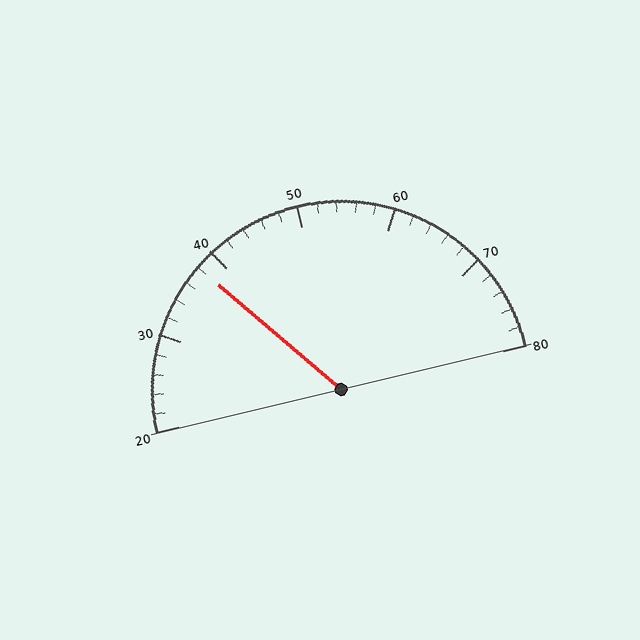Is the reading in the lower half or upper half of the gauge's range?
The reading is in the lower half of the range (20 to 80).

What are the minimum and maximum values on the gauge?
The gauge ranges from 20 to 80.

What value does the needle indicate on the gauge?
The needle indicates approximately 38.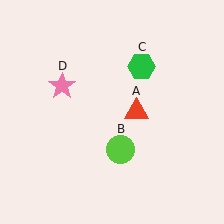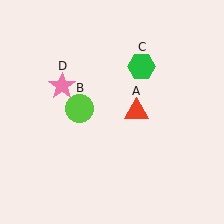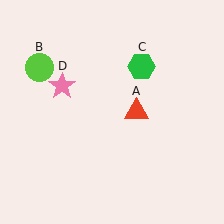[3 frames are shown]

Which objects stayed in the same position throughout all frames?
Red triangle (object A) and green hexagon (object C) and pink star (object D) remained stationary.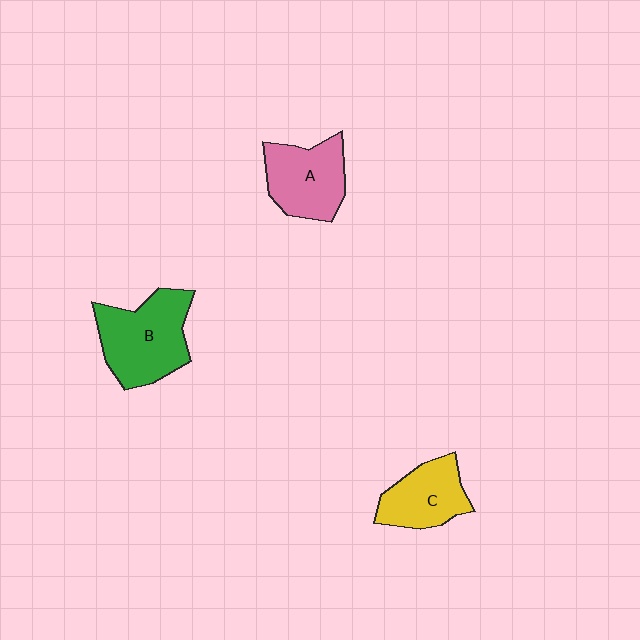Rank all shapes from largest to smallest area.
From largest to smallest: B (green), A (pink), C (yellow).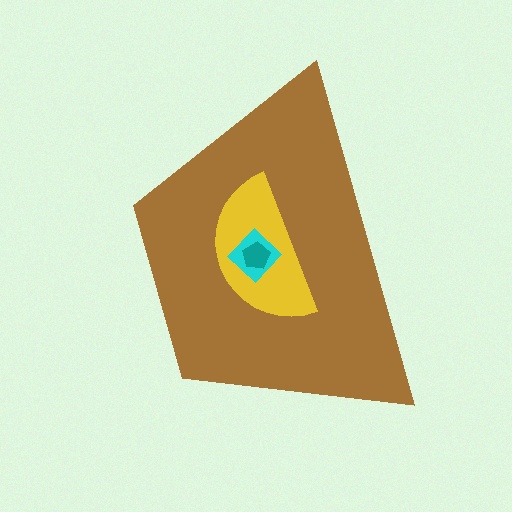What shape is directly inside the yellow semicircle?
The cyan diamond.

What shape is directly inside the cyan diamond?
The teal pentagon.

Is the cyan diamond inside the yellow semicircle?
Yes.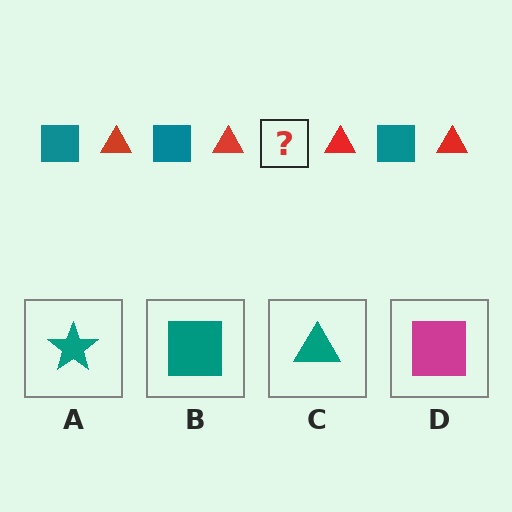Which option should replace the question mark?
Option B.